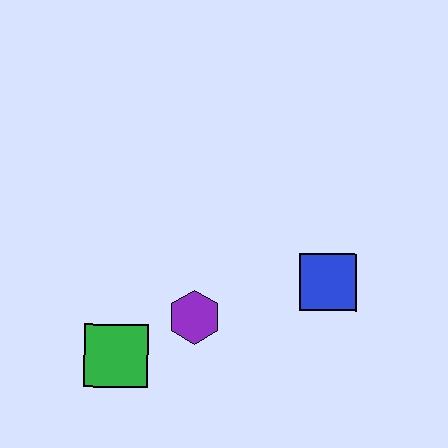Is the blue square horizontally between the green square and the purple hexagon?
No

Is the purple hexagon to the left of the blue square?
Yes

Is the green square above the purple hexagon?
No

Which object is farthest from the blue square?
The green square is farthest from the blue square.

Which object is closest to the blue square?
The purple hexagon is closest to the blue square.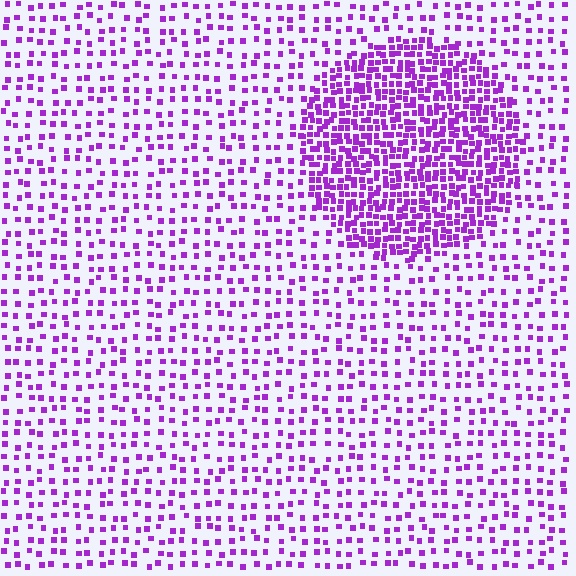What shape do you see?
I see a circle.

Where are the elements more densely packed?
The elements are more densely packed inside the circle boundary.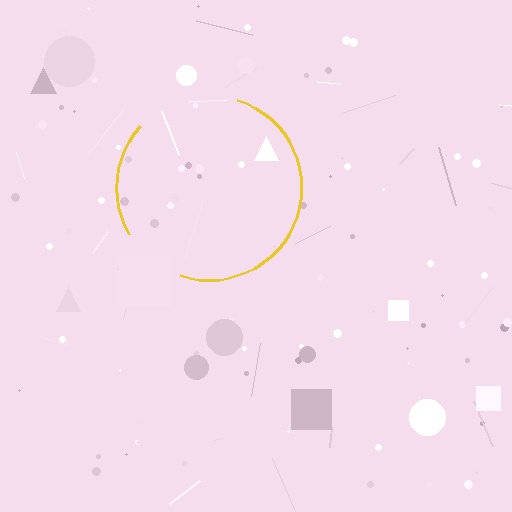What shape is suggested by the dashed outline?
The dashed outline suggests a circle.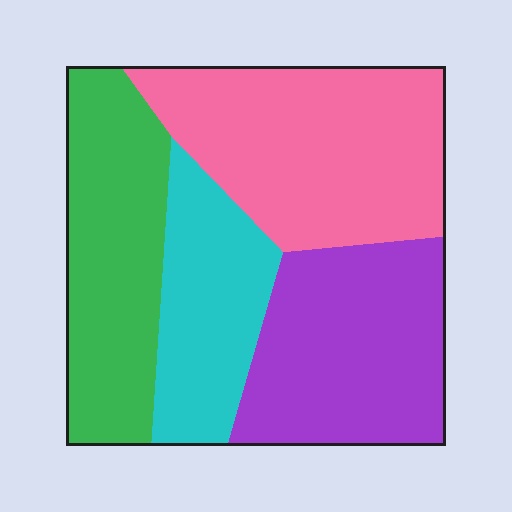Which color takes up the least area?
Cyan, at roughly 20%.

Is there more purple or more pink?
Pink.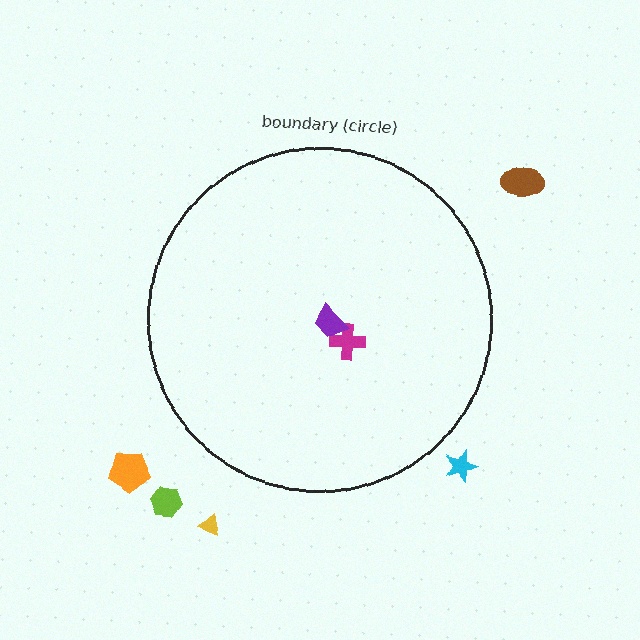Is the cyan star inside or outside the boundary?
Outside.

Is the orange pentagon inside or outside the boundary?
Outside.